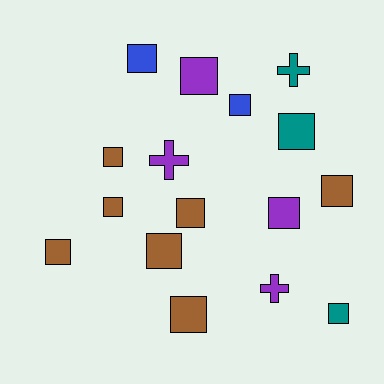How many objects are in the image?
There are 16 objects.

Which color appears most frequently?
Brown, with 7 objects.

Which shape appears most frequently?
Square, with 13 objects.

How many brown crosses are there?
There are no brown crosses.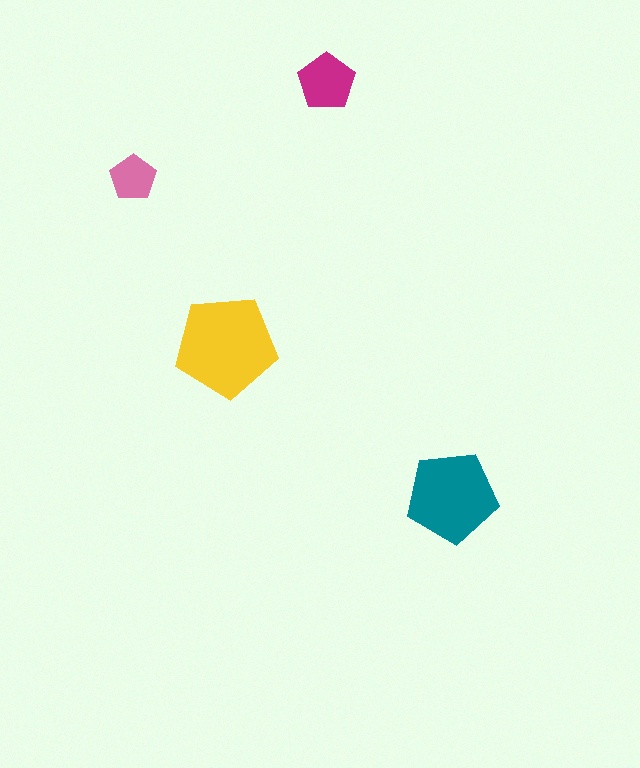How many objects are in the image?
There are 4 objects in the image.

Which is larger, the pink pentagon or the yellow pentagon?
The yellow one.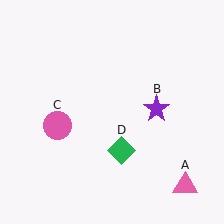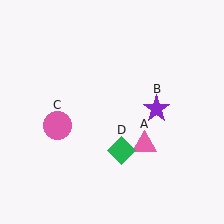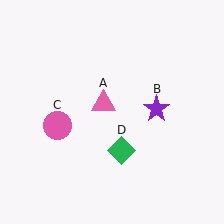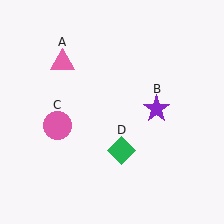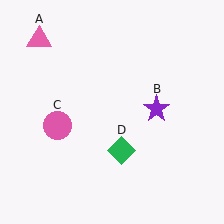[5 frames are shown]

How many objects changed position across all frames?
1 object changed position: pink triangle (object A).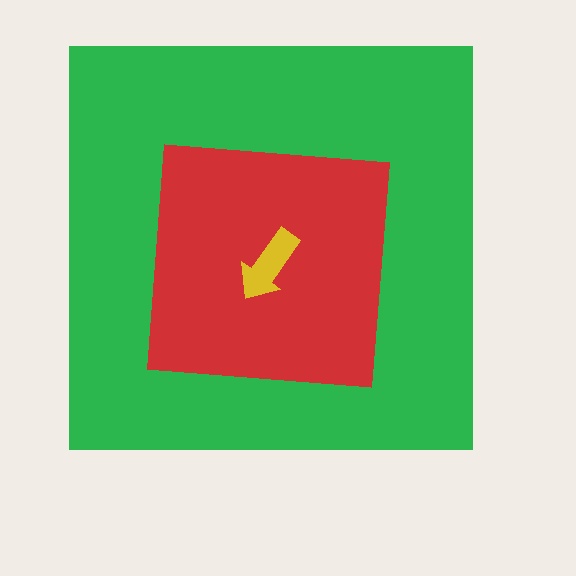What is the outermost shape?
The green square.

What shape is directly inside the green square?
The red square.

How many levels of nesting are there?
3.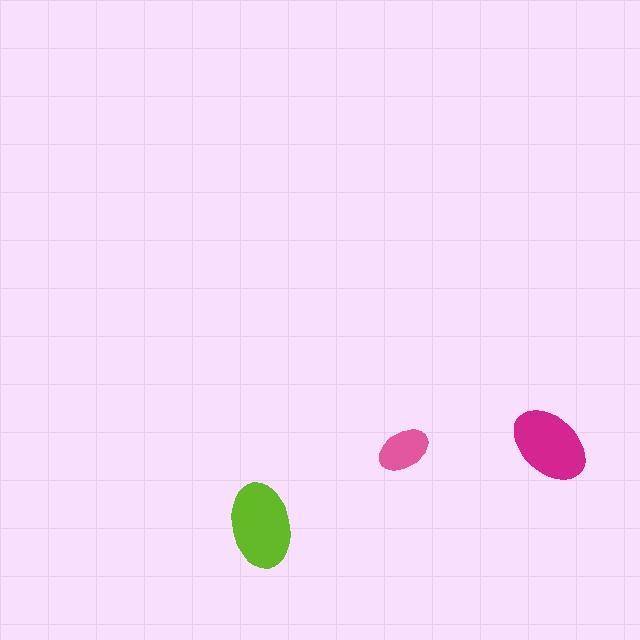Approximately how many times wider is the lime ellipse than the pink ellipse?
About 1.5 times wider.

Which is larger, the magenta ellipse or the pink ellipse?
The magenta one.